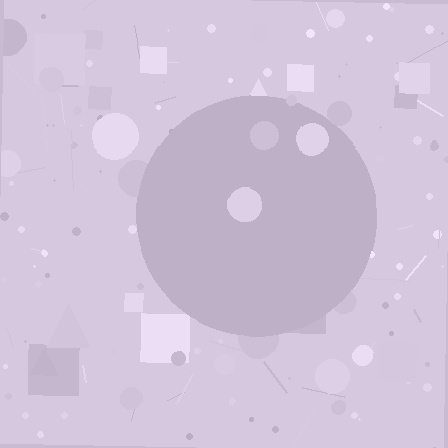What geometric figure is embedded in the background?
A circle is embedded in the background.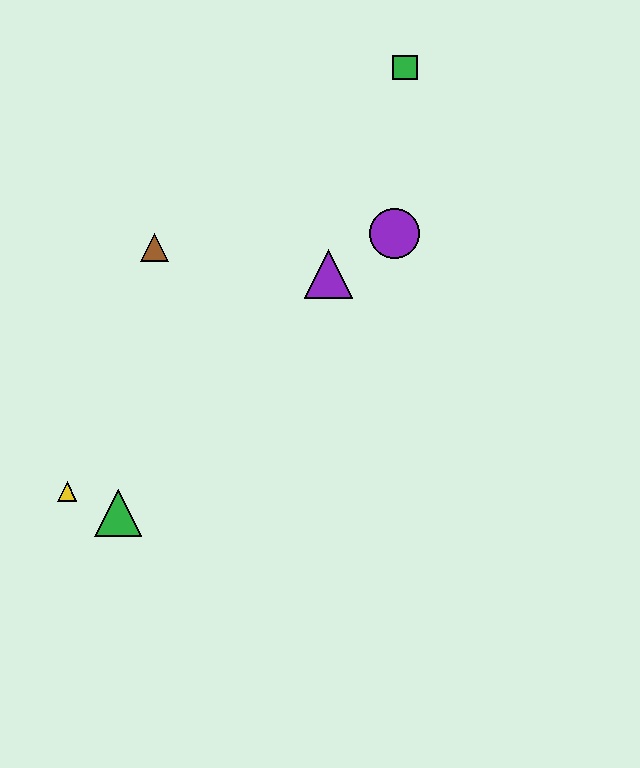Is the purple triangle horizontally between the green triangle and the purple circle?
Yes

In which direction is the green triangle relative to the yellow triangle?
The green triangle is to the right of the yellow triangle.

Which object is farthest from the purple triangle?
The yellow triangle is farthest from the purple triangle.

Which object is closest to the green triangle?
The yellow triangle is closest to the green triangle.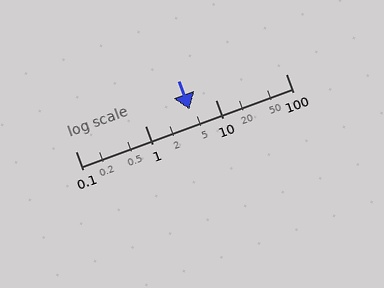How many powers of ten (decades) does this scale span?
The scale spans 3 decades, from 0.1 to 100.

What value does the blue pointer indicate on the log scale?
The pointer indicates approximately 4.2.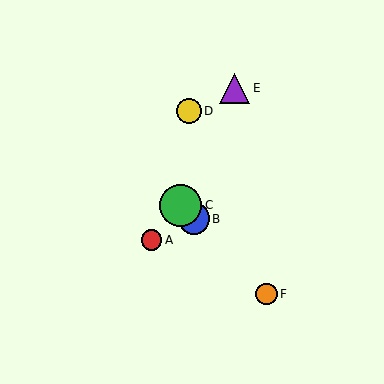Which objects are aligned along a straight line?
Objects B, C, F are aligned along a straight line.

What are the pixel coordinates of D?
Object D is at (189, 111).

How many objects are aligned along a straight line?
3 objects (B, C, F) are aligned along a straight line.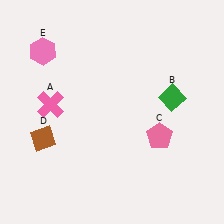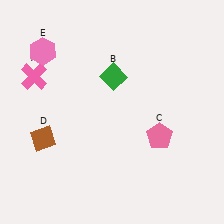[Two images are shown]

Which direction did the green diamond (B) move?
The green diamond (B) moved left.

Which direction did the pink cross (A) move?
The pink cross (A) moved up.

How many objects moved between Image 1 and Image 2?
2 objects moved between the two images.